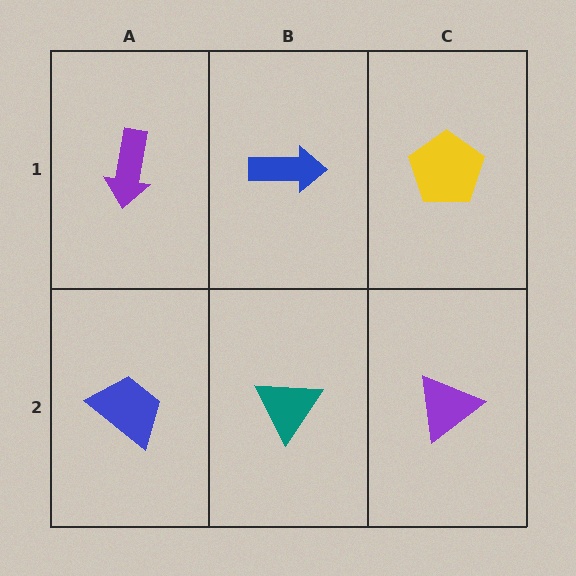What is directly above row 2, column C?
A yellow pentagon.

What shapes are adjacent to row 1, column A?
A blue trapezoid (row 2, column A), a blue arrow (row 1, column B).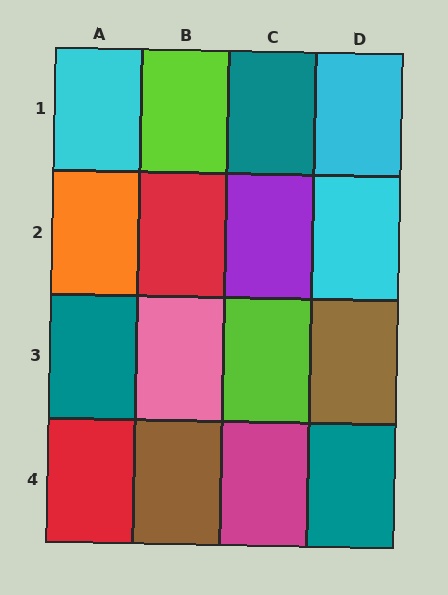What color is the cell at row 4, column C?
Magenta.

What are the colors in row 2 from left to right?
Orange, red, purple, cyan.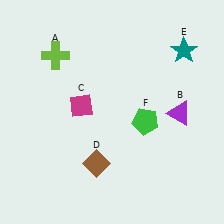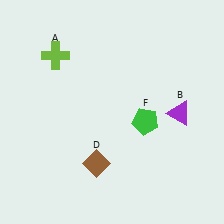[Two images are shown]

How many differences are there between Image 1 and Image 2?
There are 2 differences between the two images.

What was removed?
The magenta diamond (C), the teal star (E) were removed in Image 2.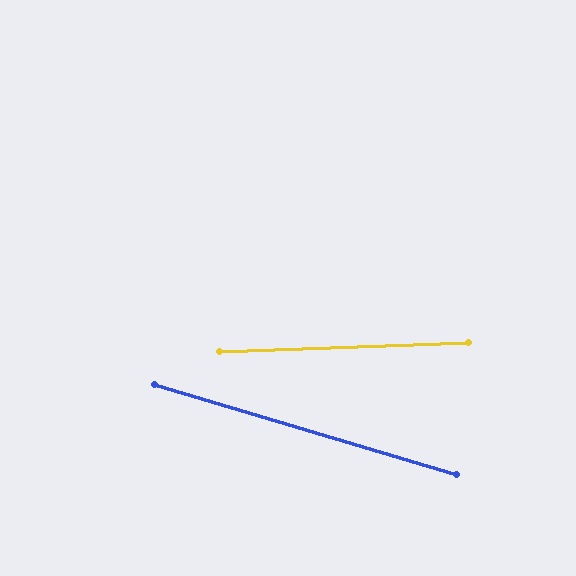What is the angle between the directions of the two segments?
Approximately 19 degrees.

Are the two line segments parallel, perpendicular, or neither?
Neither parallel nor perpendicular — they differ by about 19°.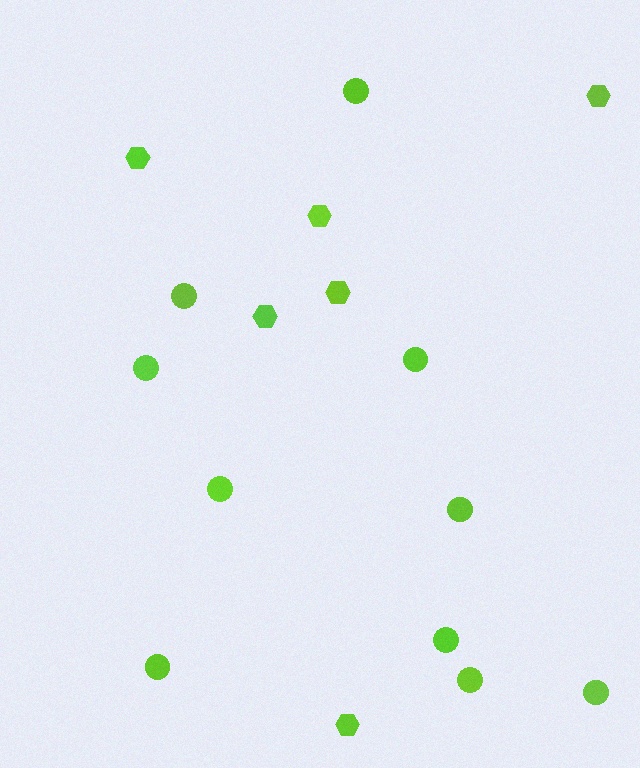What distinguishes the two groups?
There are 2 groups: one group of circles (10) and one group of hexagons (6).